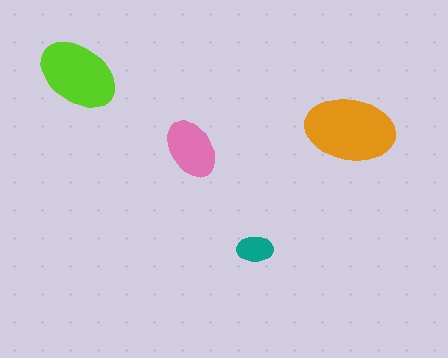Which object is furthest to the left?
The lime ellipse is leftmost.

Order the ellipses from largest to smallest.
the orange one, the lime one, the pink one, the teal one.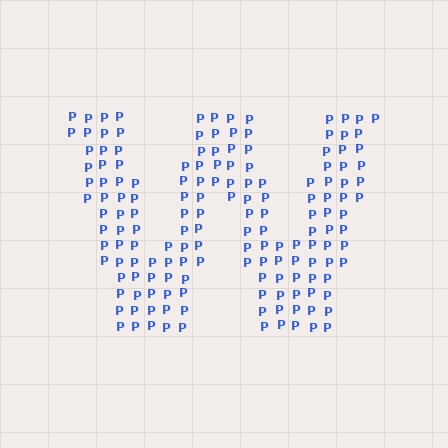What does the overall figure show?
The overall figure shows the letter W.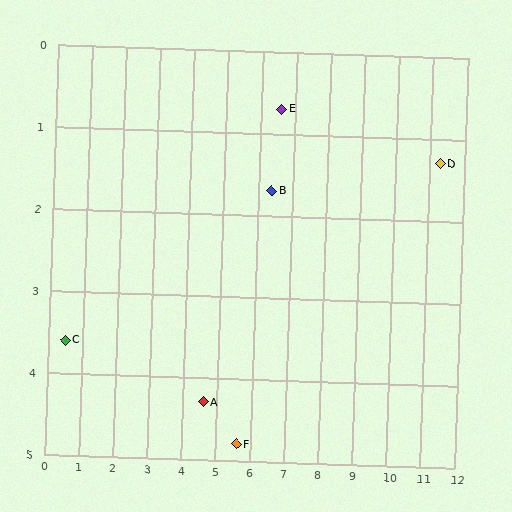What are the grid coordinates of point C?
Point C is at approximately (0.5, 3.6).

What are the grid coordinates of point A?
Point A is at approximately (4.6, 4.3).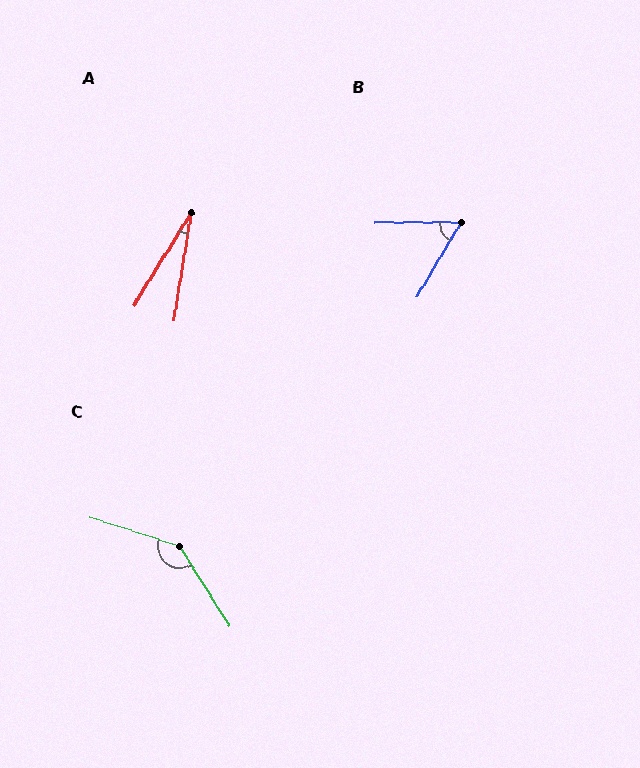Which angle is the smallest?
A, at approximately 23 degrees.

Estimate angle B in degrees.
Approximately 60 degrees.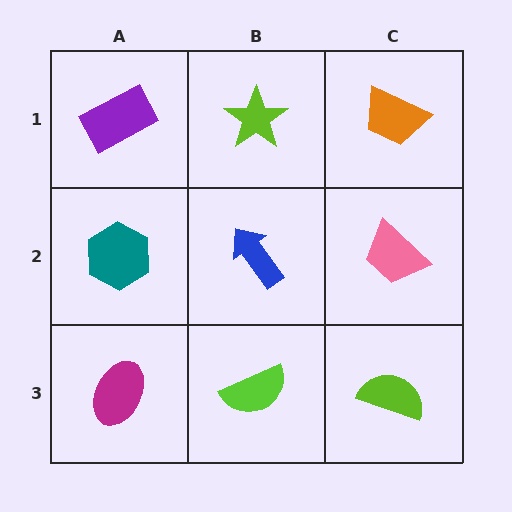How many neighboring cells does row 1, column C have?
2.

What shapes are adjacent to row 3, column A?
A teal hexagon (row 2, column A), a lime semicircle (row 3, column B).